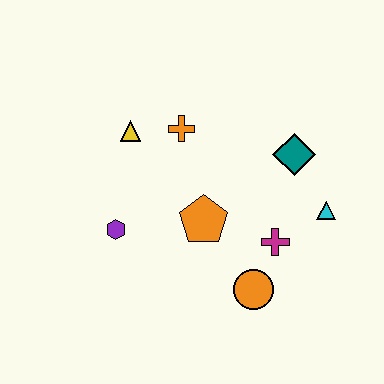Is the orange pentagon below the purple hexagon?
No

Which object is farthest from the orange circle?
The yellow triangle is farthest from the orange circle.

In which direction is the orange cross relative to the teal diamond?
The orange cross is to the left of the teal diamond.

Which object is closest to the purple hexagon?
The orange pentagon is closest to the purple hexagon.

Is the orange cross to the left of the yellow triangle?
No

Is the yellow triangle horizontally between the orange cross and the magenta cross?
No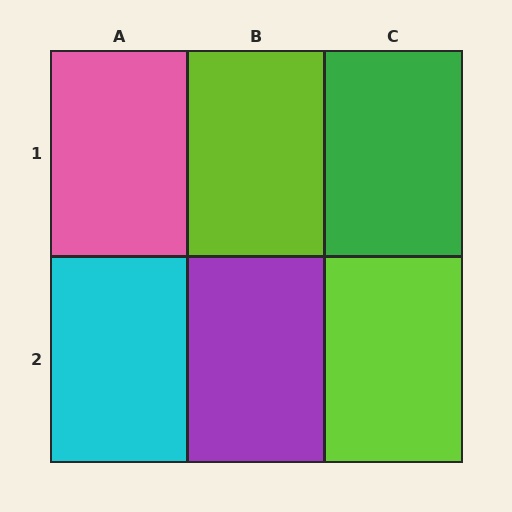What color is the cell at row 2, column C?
Lime.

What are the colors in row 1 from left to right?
Pink, lime, green.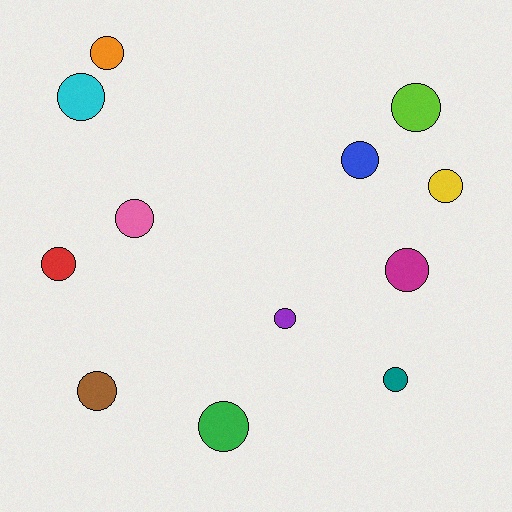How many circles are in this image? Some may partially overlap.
There are 12 circles.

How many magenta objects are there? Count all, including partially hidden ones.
There is 1 magenta object.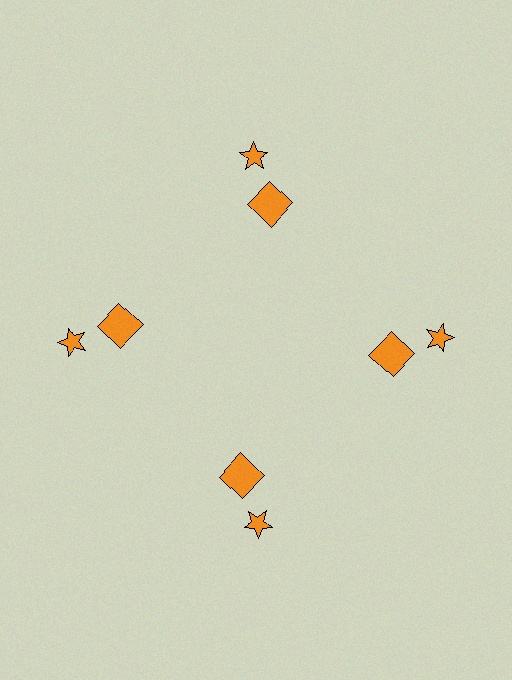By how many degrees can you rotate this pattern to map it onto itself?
The pattern maps onto itself every 90 degrees of rotation.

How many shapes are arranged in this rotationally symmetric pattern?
There are 8 shapes, arranged in 4 groups of 2.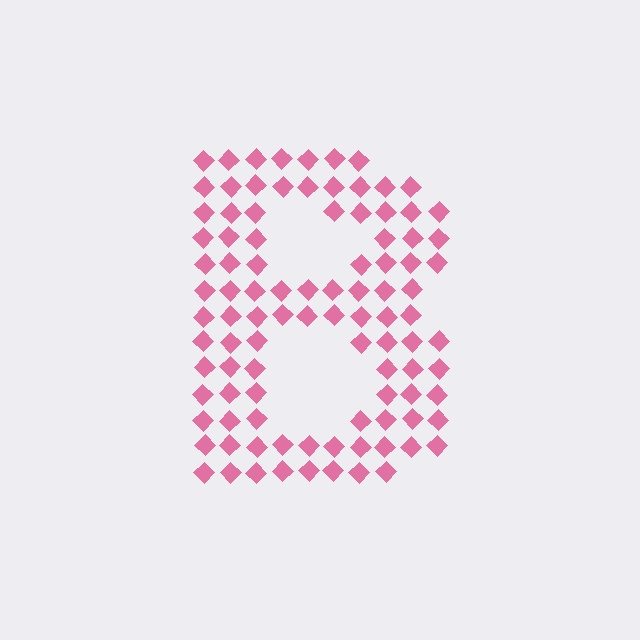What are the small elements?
The small elements are diamonds.